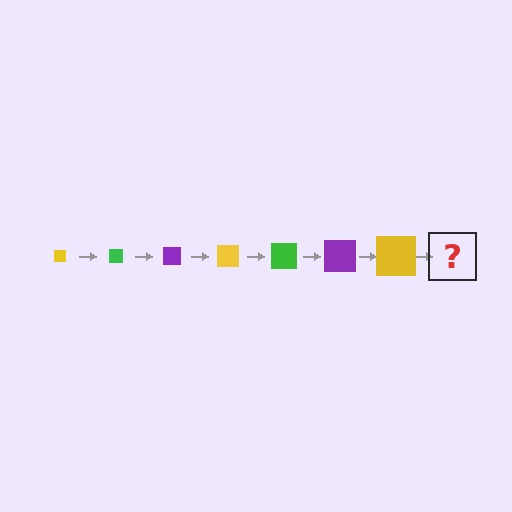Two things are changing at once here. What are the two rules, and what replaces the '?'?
The two rules are that the square grows larger each step and the color cycles through yellow, green, and purple. The '?' should be a green square, larger than the previous one.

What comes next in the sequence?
The next element should be a green square, larger than the previous one.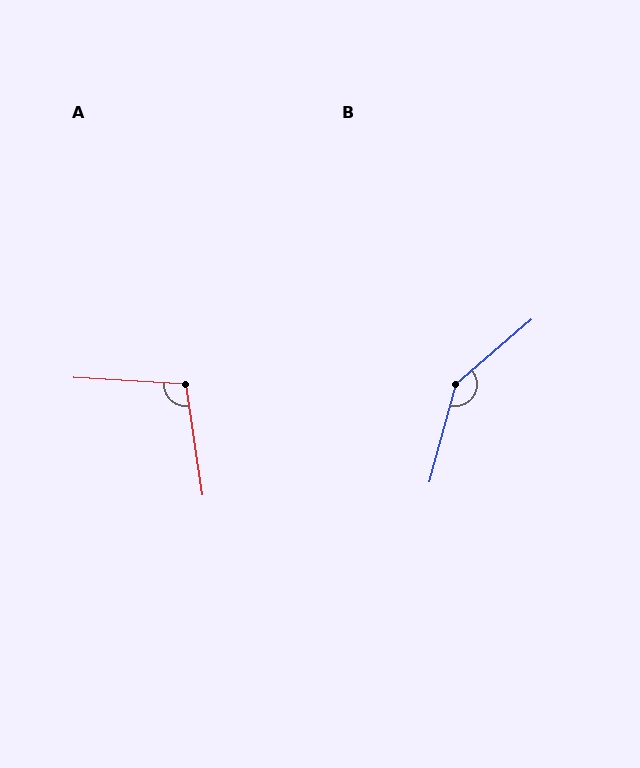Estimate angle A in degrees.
Approximately 102 degrees.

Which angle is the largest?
B, at approximately 146 degrees.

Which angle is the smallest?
A, at approximately 102 degrees.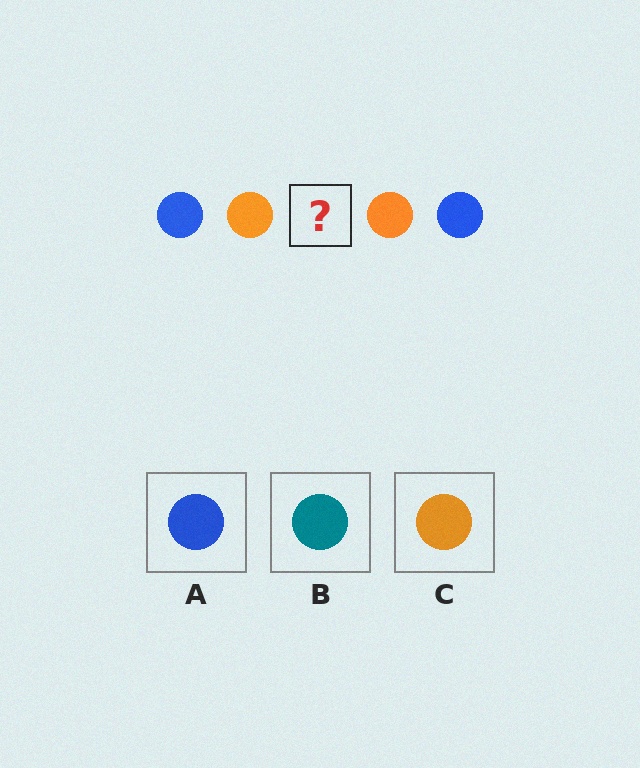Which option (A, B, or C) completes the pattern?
A.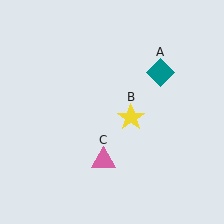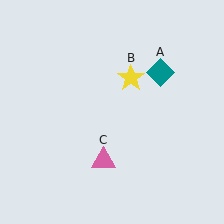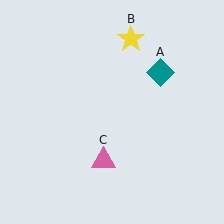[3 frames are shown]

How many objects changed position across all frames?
1 object changed position: yellow star (object B).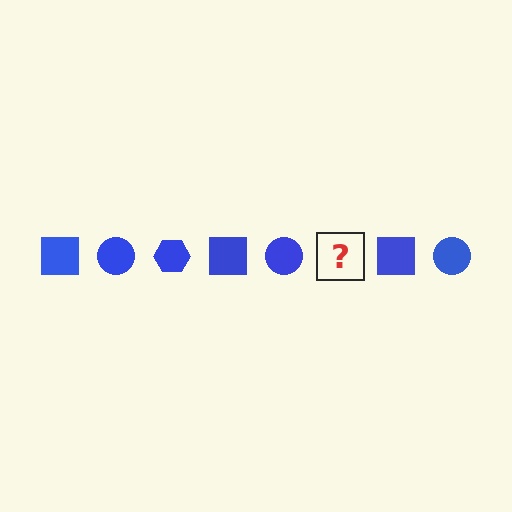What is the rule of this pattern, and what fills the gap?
The rule is that the pattern cycles through square, circle, hexagon shapes in blue. The gap should be filled with a blue hexagon.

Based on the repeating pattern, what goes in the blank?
The blank should be a blue hexagon.